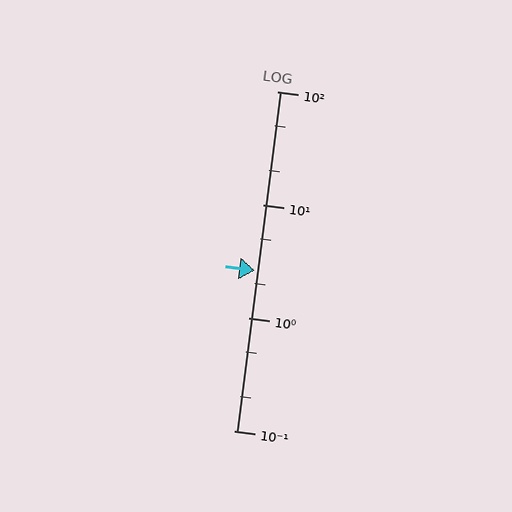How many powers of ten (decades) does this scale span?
The scale spans 3 decades, from 0.1 to 100.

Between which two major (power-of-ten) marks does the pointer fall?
The pointer is between 1 and 10.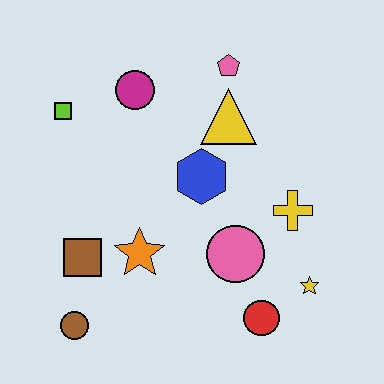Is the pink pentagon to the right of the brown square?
Yes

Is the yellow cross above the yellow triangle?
No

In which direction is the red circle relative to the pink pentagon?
The red circle is below the pink pentagon.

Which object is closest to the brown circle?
The brown square is closest to the brown circle.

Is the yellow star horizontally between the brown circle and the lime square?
No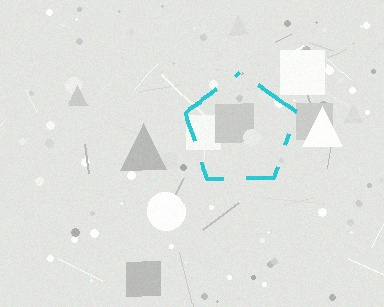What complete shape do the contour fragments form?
The contour fragments form a pentagon.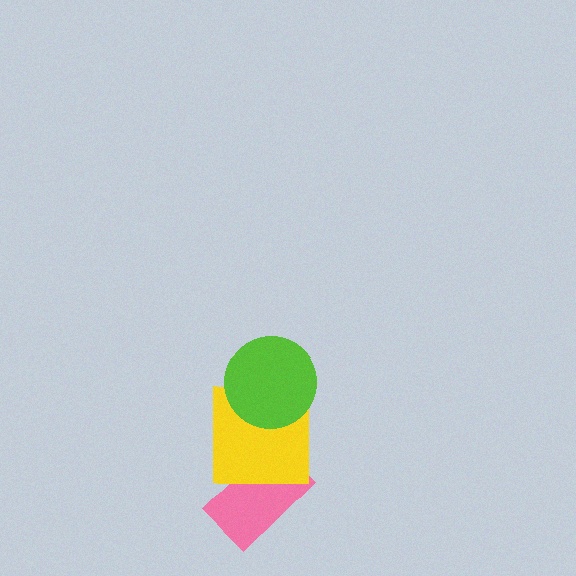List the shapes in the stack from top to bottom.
From top to bottom: the lime circle, the yellow square, the pink rectangle.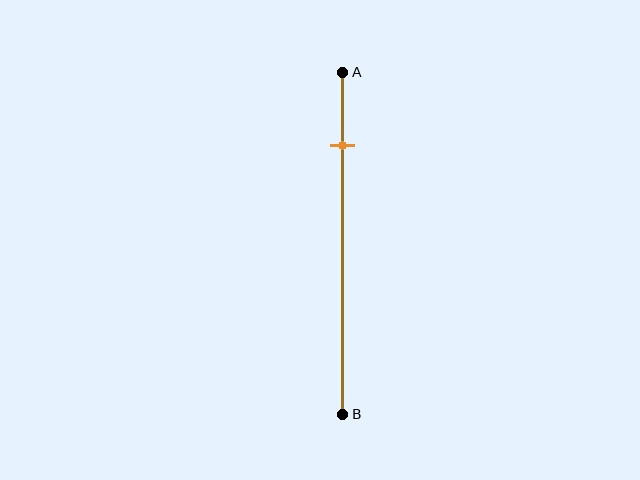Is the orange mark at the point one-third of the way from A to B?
No, the mark is at about 20% from A, not at the 33% one-third point.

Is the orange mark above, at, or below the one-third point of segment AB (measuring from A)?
The orange mark is above the one-third point of segment AB.